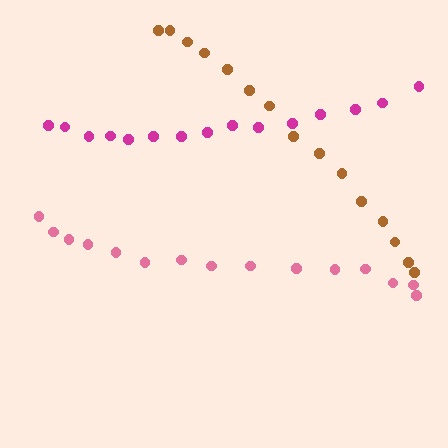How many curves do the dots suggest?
There are 3 distinct paths.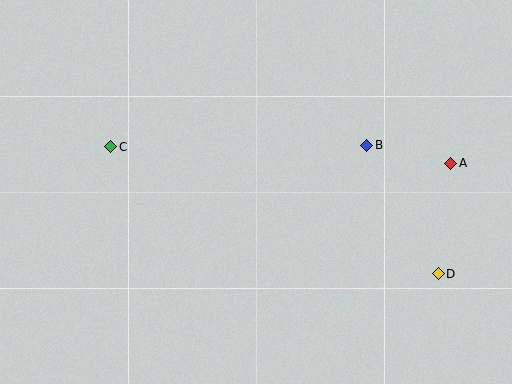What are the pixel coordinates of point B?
Point B is at (367, 145).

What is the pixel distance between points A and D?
The distance between A and D is 111 pixels.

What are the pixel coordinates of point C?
Point C is at (111, 147).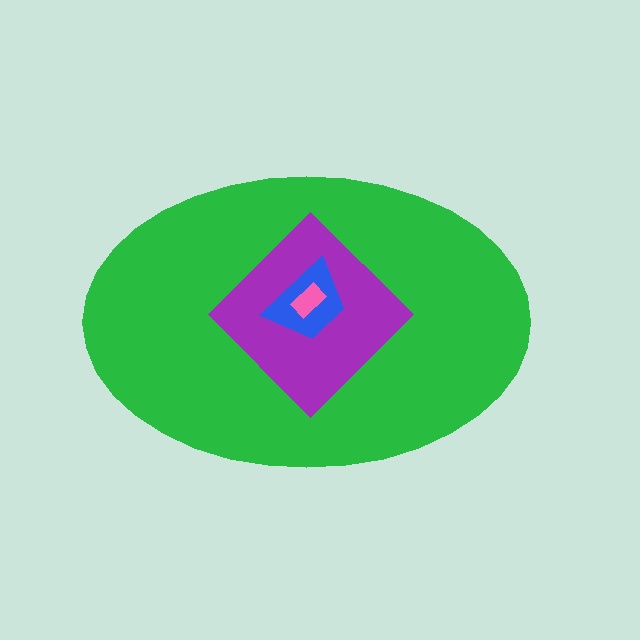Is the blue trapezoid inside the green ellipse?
Yes.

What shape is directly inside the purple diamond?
The blue trapezoid.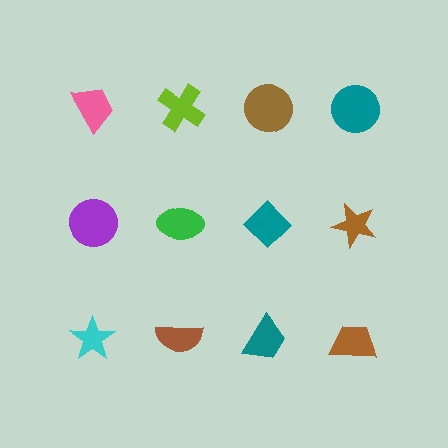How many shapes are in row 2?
4 shapes.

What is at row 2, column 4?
A brown star.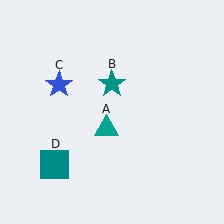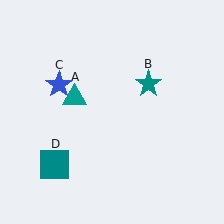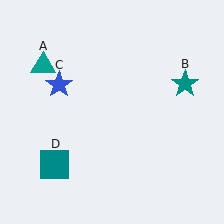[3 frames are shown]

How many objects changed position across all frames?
2 objects changed position: teal triangle (object A), teal star (object B).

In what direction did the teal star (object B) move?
The teal star (object B) moved right.